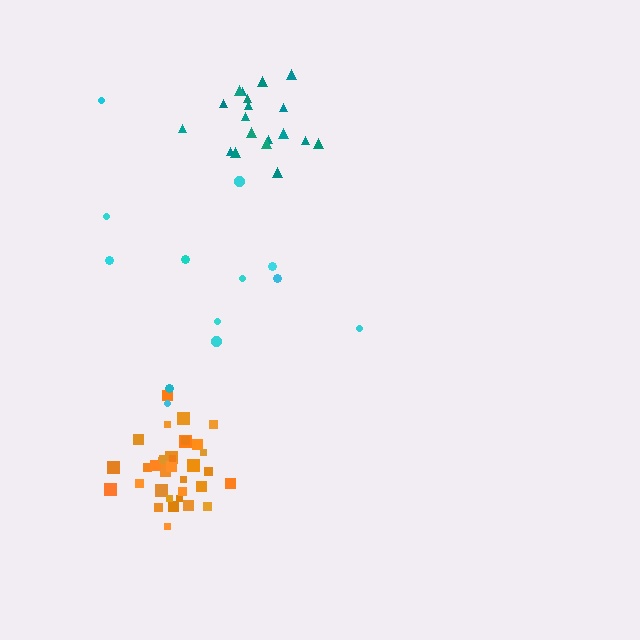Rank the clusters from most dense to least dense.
teal, orange, cyan.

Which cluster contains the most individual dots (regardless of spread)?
Orange (34).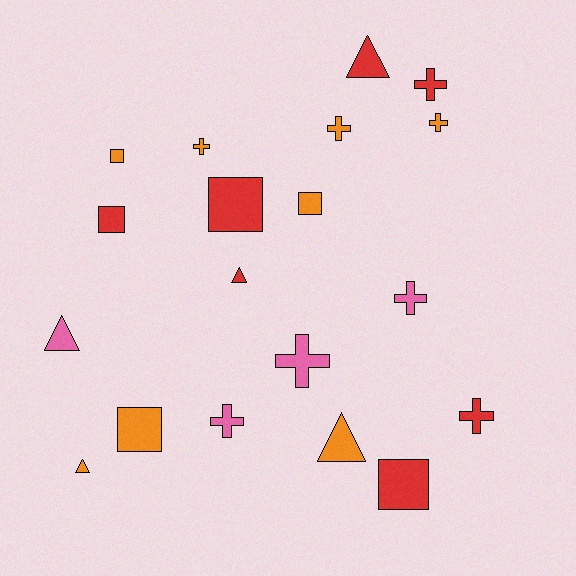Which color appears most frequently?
Orange, with 8 objects.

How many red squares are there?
There are 3 red squares.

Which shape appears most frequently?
Cross, with 8 objects.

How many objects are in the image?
There are 19 objects.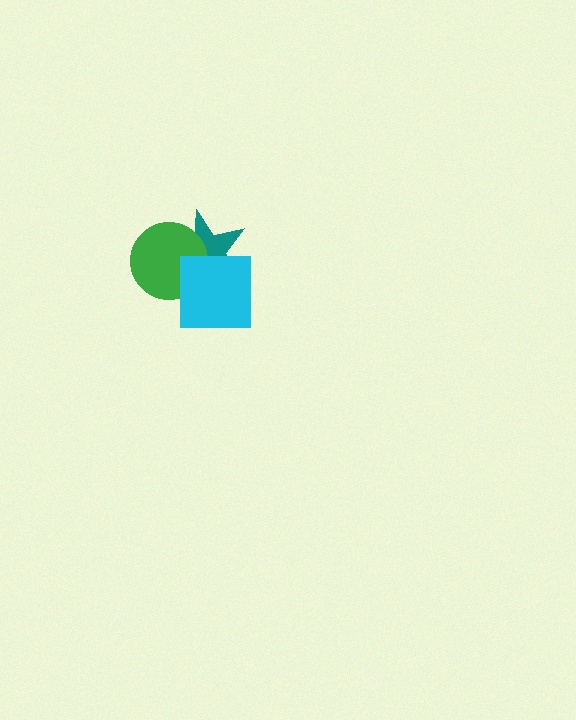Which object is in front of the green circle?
The cyan square is in front of the green circle.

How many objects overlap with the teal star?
2 objects overlap with the teal star.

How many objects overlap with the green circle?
2 objects overlap with the green circle.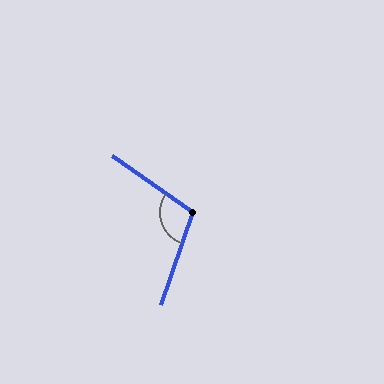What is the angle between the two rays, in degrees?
Approximately 106 degrees.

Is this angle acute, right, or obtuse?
It is obtuse.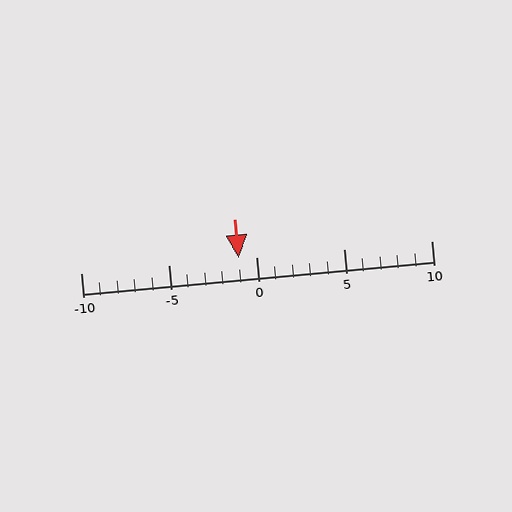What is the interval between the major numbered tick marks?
The major tick marks are spaced 5 units apart.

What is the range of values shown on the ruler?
The ruler shows values from -10 to 10.